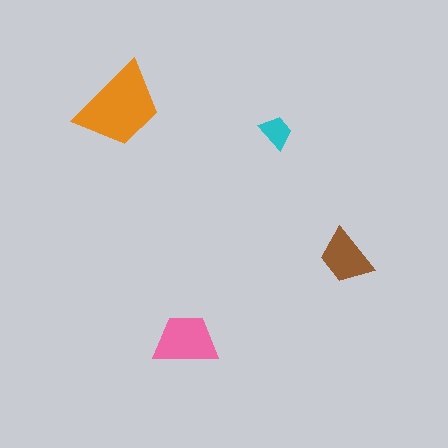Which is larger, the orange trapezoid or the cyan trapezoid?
The orange one.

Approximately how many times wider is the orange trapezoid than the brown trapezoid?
About 1.5 times wider.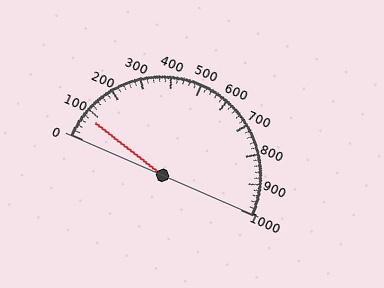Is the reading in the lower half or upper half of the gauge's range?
The reading is in the lower half of the range (0 to 1000).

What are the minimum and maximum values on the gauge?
The gauge ranges from 0 to 1000.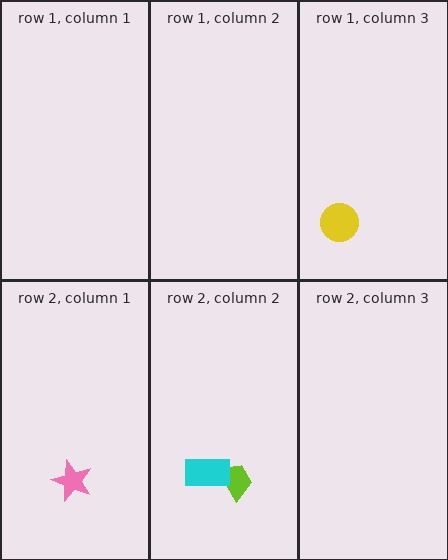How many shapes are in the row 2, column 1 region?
1.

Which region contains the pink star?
The row 2, column 1 region.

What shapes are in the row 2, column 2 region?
The lime trapezoid, the cyan rectangle.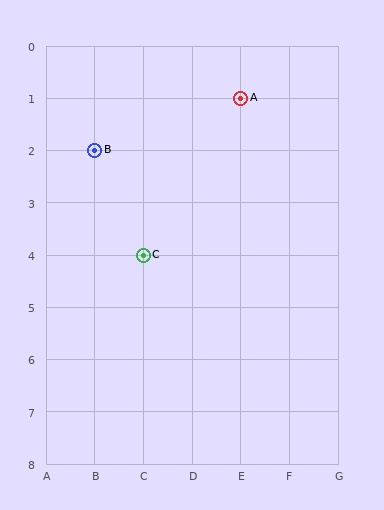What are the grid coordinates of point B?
Point B is at grid coordinates (B, 2).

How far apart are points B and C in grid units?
Points B and C are 1 column and 2 rows apart (about 2.2 grid units diagonally).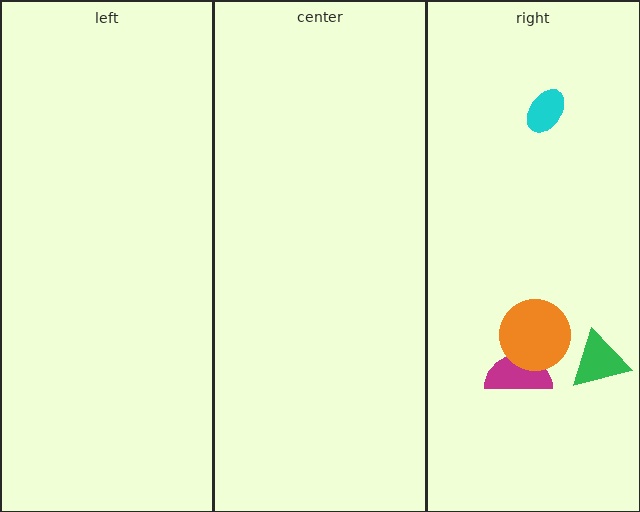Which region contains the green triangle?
The right region.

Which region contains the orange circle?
The right region.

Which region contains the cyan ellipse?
The right region.